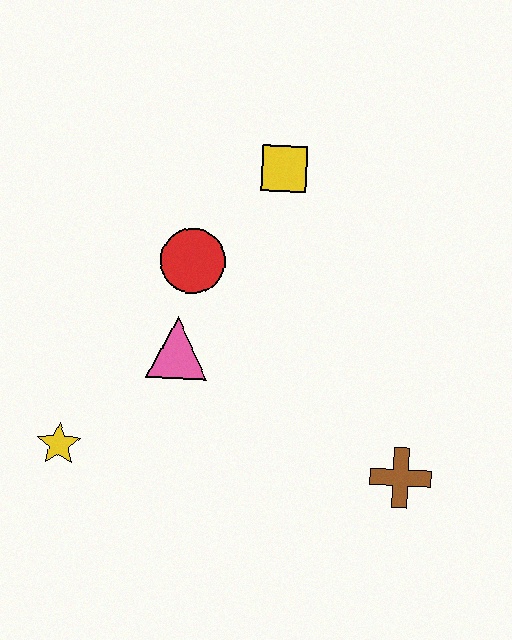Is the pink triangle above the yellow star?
Yes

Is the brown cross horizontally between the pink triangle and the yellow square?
No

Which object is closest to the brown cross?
The pink triangle is closest to the brown cross.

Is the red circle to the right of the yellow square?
No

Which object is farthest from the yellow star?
The yellow square is farthest from the yellow star.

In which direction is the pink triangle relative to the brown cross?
The pink triangle is to the left of the brown cross.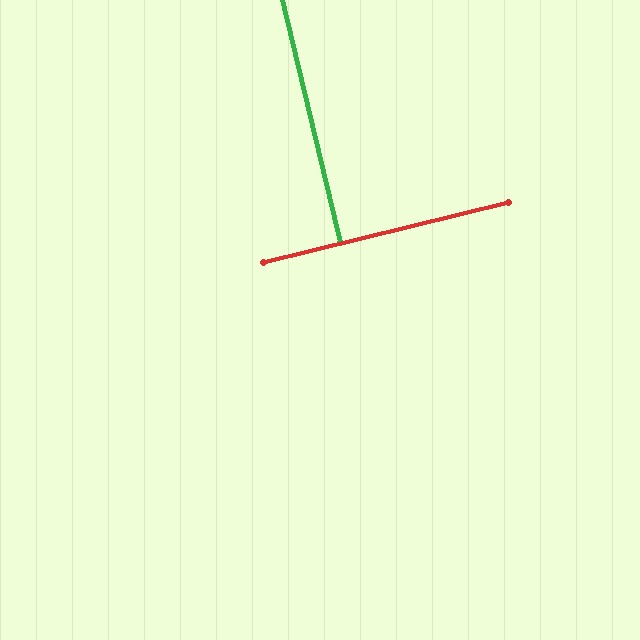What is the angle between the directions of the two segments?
Approximately 90 degrees.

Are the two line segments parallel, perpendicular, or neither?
Perpendicular — they meet at approximately 90°.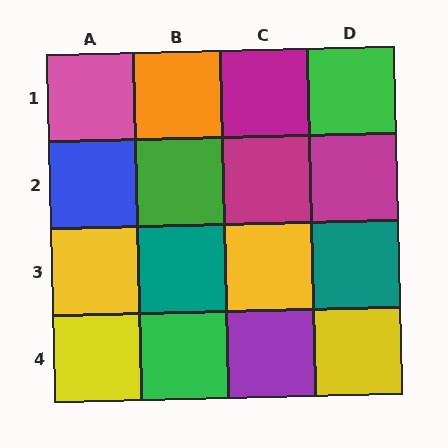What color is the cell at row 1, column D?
Green.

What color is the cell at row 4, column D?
Yellow.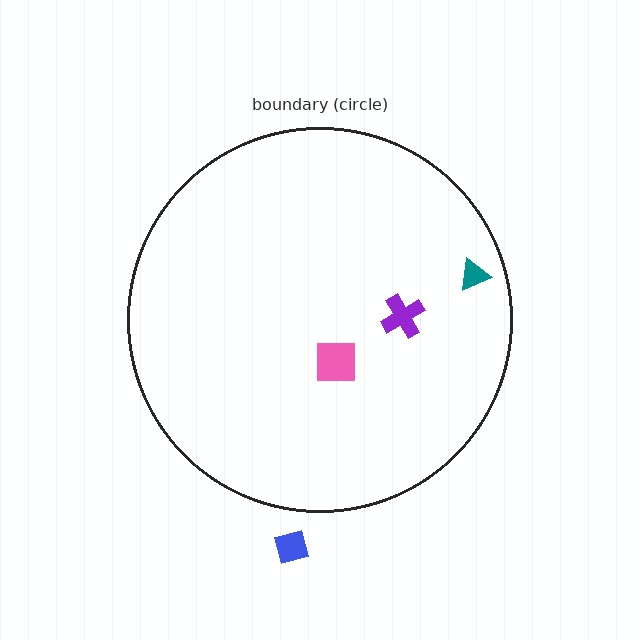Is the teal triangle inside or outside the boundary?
Inside.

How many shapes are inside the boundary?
3 inside, 1 outside.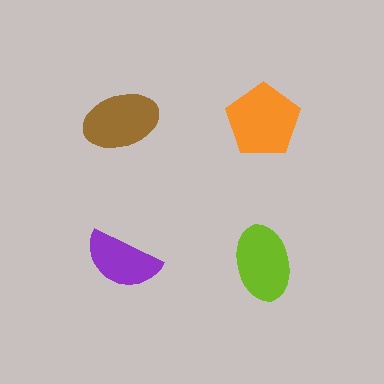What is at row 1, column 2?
An orange pentagon.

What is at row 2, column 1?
A purple semicircle.